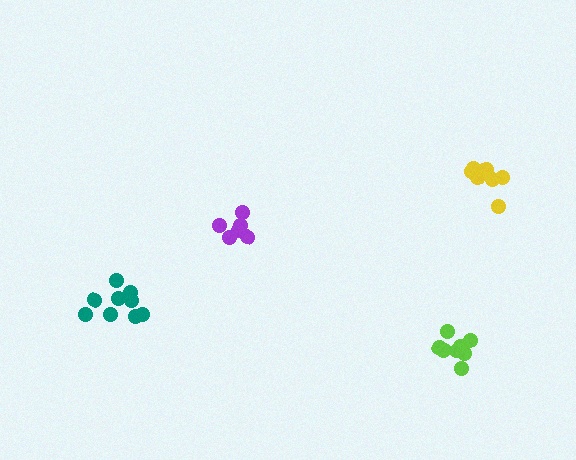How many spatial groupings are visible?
There are 4 spatial groupings.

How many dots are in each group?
Group 1: 9 dots, Group 2: 6 dots, Group 3: 8 dots, Group 4: 9 dots (32 total).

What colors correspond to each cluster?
The clusters are colored: teal, purple, lime, yellow.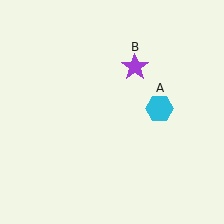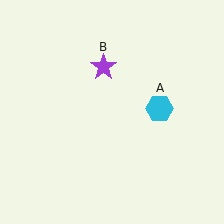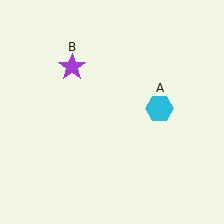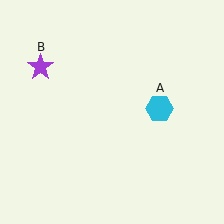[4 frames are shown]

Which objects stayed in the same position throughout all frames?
Cyan hexagon (object A) remained stationary.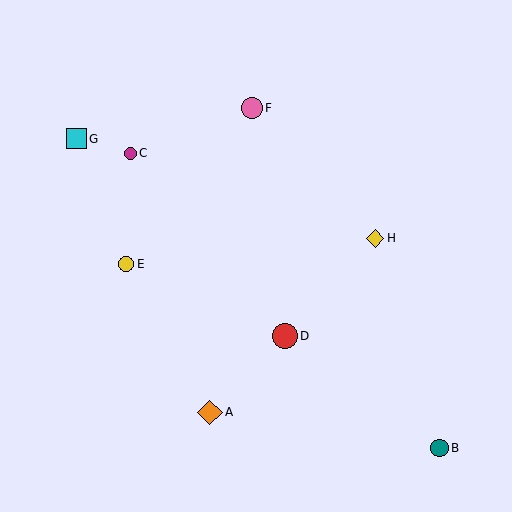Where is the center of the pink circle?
The center of the pink circle is at (252, 108).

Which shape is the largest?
The red circle (labeled D) is the largest.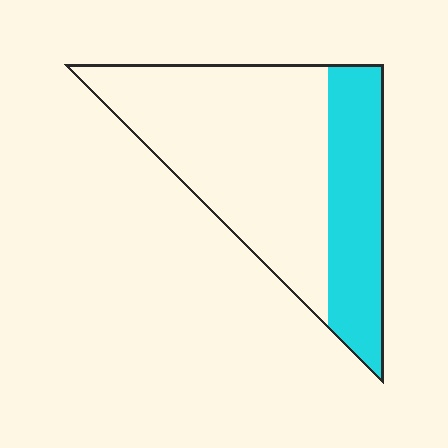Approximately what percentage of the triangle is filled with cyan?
Approximately 30%.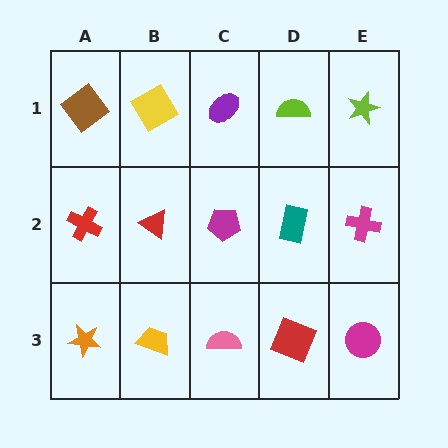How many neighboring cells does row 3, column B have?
3.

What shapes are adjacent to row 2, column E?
A lime star (row 1, column E), a magenta circle (row 3, column E), a teal rectangle (row 2, column D).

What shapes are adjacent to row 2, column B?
A yellow diamond (row 1, column B), a yellow trapezoid (row 3, column B), a red cross (row 2, column A), a magenta pentagon (row 2, column C).